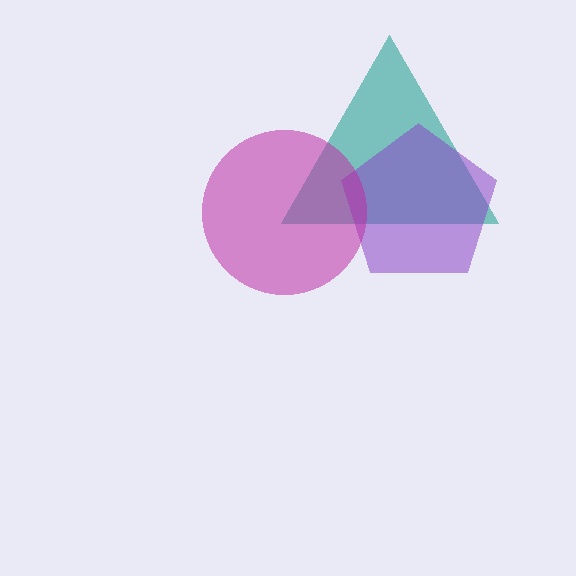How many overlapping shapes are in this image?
There are 3 overlapping shapes in the image.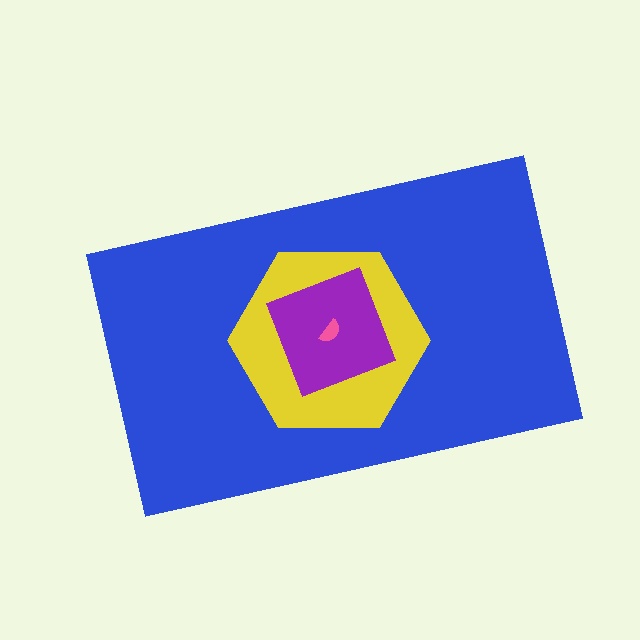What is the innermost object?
The pink semicircle.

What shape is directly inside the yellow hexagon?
The purple square.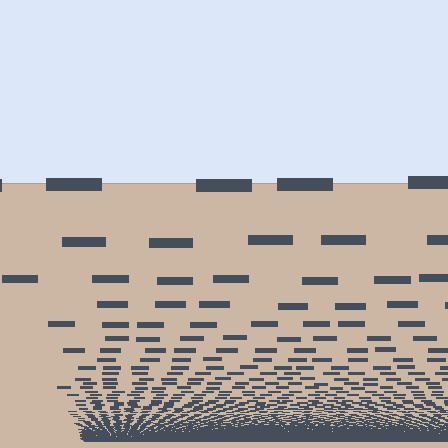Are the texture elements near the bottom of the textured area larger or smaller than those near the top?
Smaller. The gradient is inverted — elements near the bottom are smaller and denser.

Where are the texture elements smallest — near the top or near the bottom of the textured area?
Near the bottom.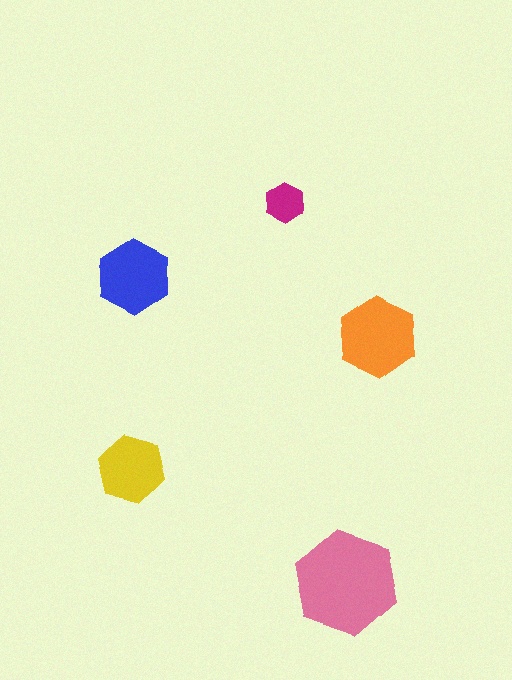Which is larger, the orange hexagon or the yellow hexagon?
The orange one.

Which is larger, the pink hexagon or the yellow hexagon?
The pink one.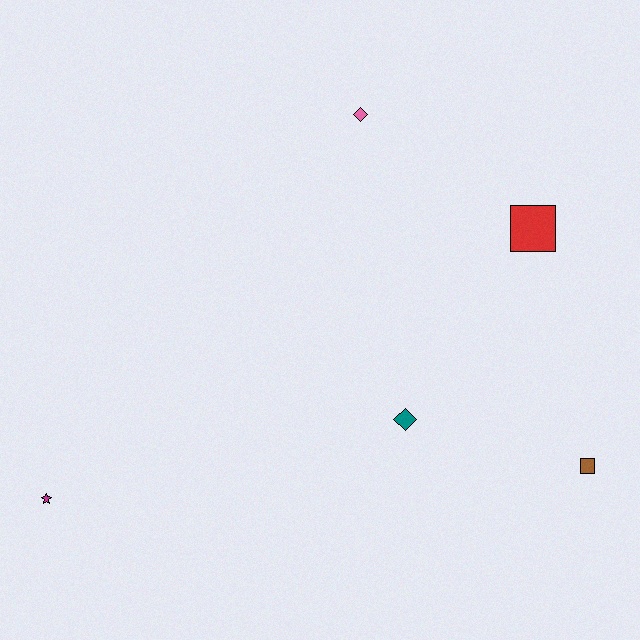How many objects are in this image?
There are 5 objects.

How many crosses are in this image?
There are no crosses.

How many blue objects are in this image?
There are no blue objects.